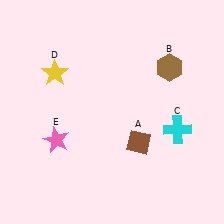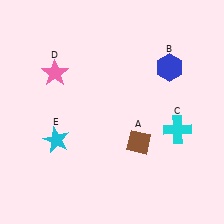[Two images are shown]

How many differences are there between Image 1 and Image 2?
There are 3 differences between the two images.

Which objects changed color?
B changed from brown to blue. D changed from yellow to pink. E changed from pink to cyan.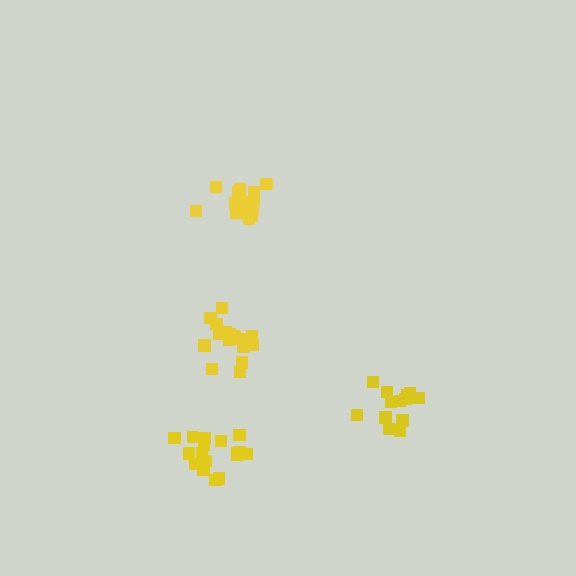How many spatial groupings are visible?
There are 4 spatial groupings.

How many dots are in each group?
Group 1: 16 dots, Group 2: 17 dots, Group 3: 17 dots, Group 4: 15 dots (65 total).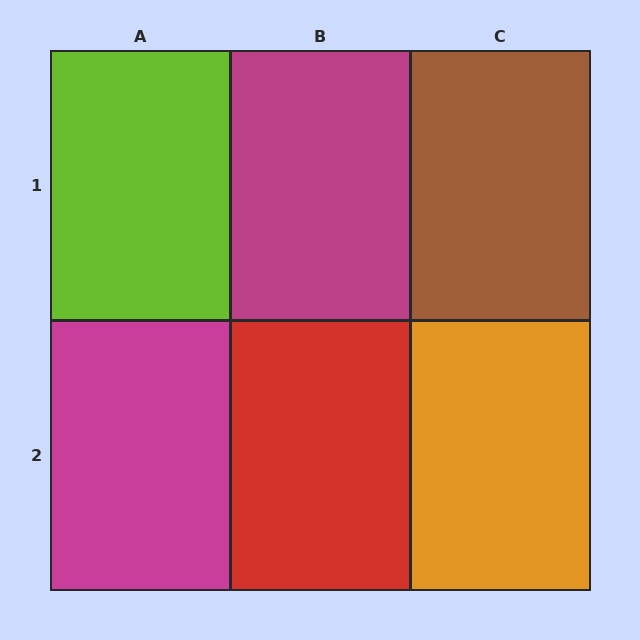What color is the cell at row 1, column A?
Lime.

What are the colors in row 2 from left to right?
Magenta, red, orange.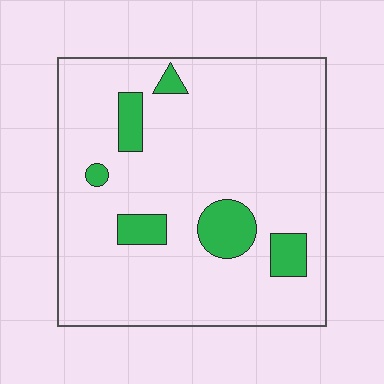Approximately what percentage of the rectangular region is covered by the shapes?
Approximately 10%.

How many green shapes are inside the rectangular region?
6.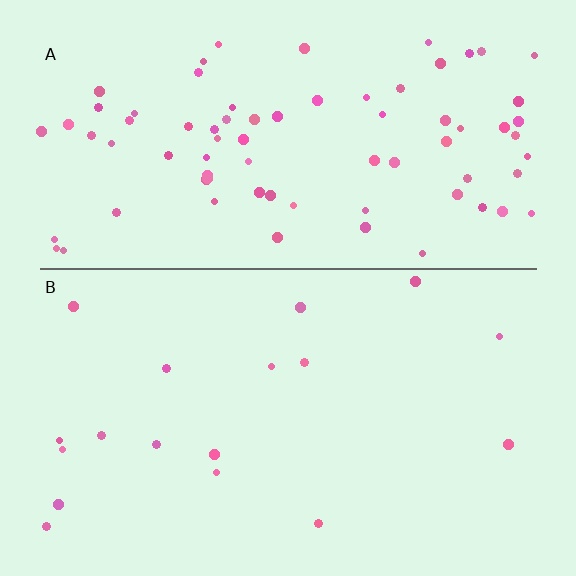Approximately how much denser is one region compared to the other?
Approximately 4.4× — region A over region B.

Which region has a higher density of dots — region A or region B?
A (the top).